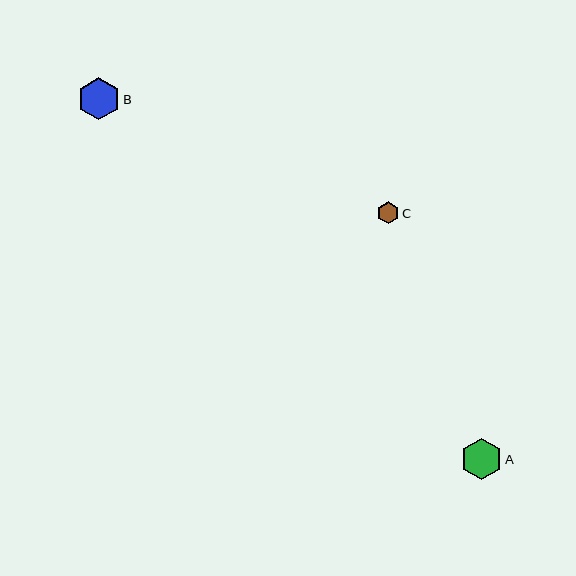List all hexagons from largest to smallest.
From largest to smallest: B, A, C.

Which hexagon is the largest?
Hexagon B is the largest with a size of approximately 42 pixels.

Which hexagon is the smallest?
Hexagon C is the smallest with a size of approximately 22 pixels.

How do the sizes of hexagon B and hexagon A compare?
Hexagon B and hexagon A are approximately the same size.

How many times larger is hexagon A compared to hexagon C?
Hexagon A is approximately 1.9 times the size of hexagon C.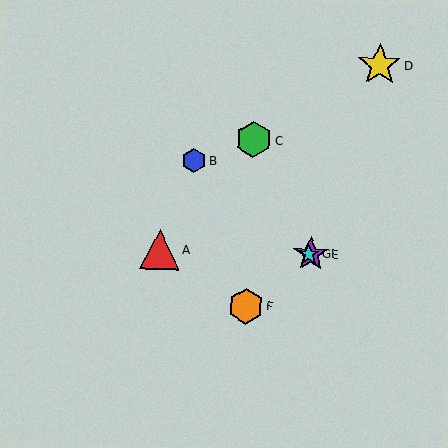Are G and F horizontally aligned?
No, G is at y≈254 and F is at y≈306.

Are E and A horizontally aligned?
Yes, both are at y≈254.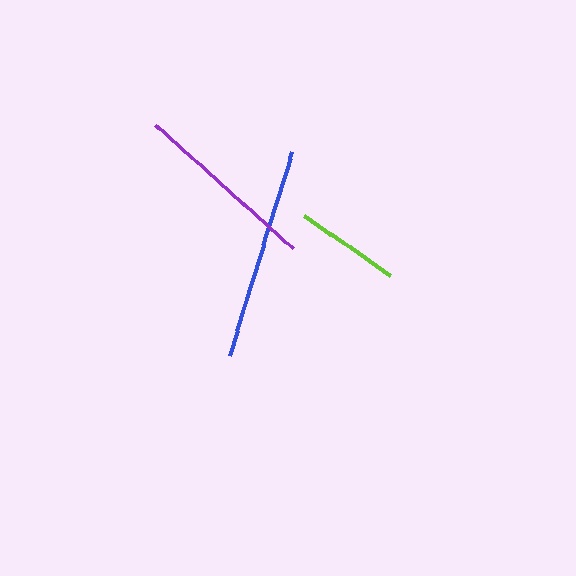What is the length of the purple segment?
The purple segment is approximately 184 pixels long.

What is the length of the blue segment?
The blue segment is approximately 213 pixels long.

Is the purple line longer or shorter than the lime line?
The purple line is longer than the lime line.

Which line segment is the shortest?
The lime line is the shortest at approximately 104 pixels.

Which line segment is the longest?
The blue line is the longest at approximately 213 pixels.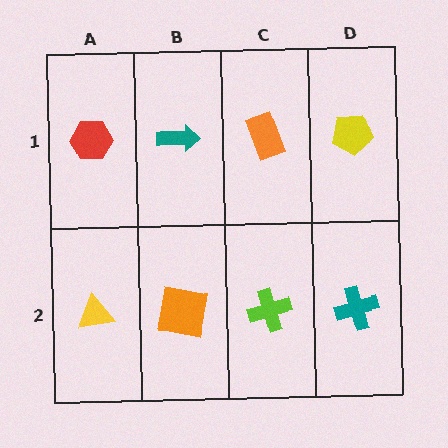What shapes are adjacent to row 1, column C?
A lime cross (row 2, column C), a teal arrow (row 1, column B), a yellow pentagon (row 1, column D).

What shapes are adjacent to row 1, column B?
An orange square (row 2, column B), a red hexagon (row 1, column A), an orange rectangle (row 1, column C).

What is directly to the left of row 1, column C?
A teal arrow.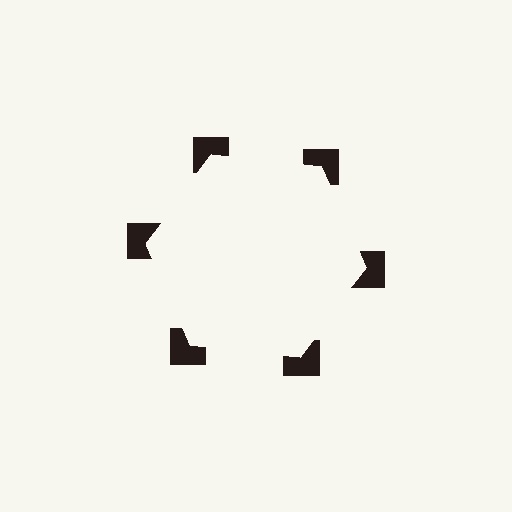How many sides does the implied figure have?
6 sides.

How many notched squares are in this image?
There are 6 — one at each vertex of the illusory hexagon.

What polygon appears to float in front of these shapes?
An illusory hexagon — its edges are inferred from the aligned wedge cuts in the notched squares, not physically drawn.